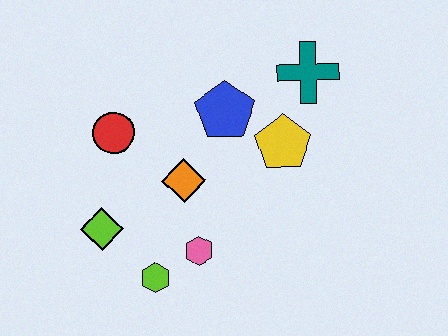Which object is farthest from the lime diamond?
The teal cross is farthest from the lime diamond.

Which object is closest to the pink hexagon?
The lime hexagon is closest to the pink hexagon.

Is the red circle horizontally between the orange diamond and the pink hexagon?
No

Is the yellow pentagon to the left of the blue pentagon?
No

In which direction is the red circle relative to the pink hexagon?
The red circle is above the pink hexagon.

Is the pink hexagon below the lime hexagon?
No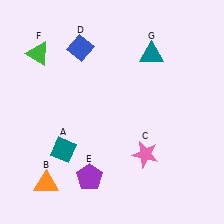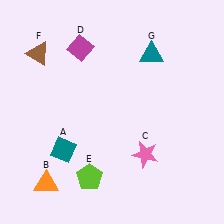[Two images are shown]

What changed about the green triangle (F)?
In Image 1, F is green. In Image 2, it changed to brown.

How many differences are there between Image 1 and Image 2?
There are 3 differences between the two images.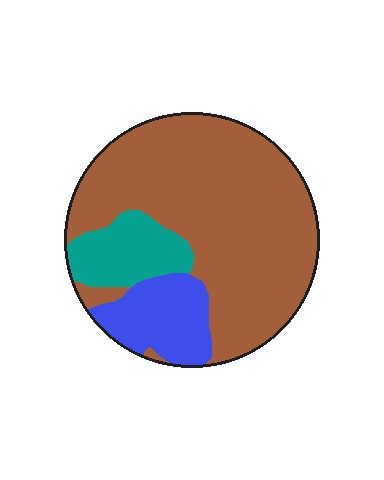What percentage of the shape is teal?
Teal takes up about one eighth (1/8) of the shape.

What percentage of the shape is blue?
Blue covers around 15% of the shape.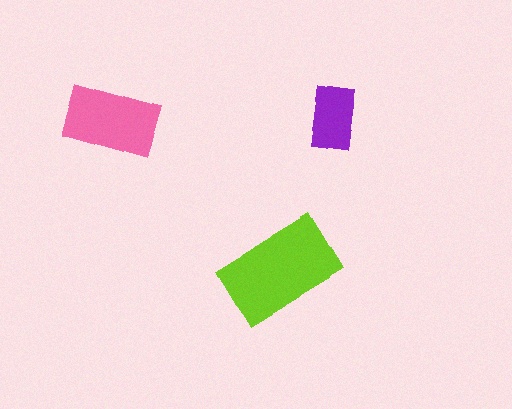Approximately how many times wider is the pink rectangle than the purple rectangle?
About 1.5 times wider.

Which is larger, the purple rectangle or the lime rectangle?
The lime one.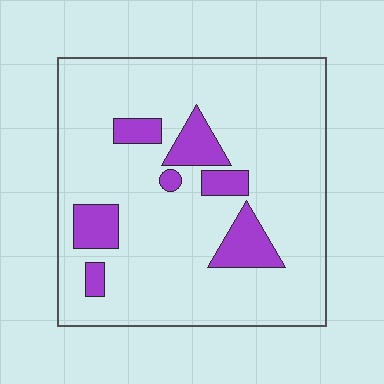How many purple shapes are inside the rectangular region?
7.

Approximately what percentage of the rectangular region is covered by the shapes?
Approximately 15%.